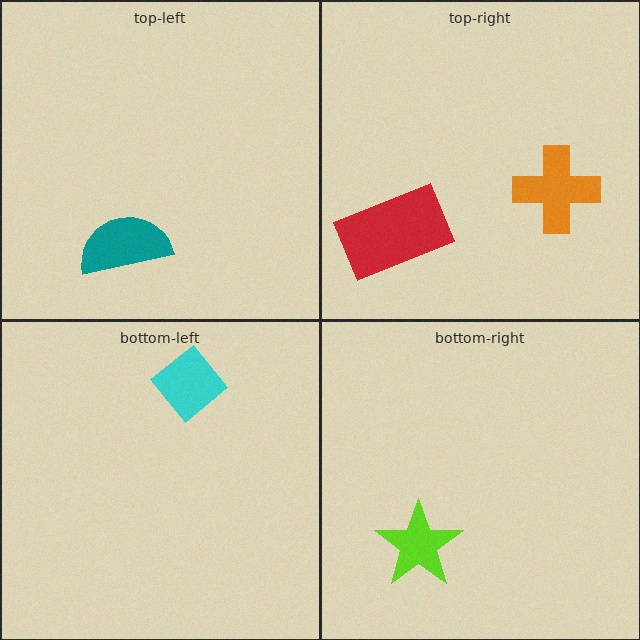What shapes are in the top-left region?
The teal semicircle.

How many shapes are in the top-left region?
1.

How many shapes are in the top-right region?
2.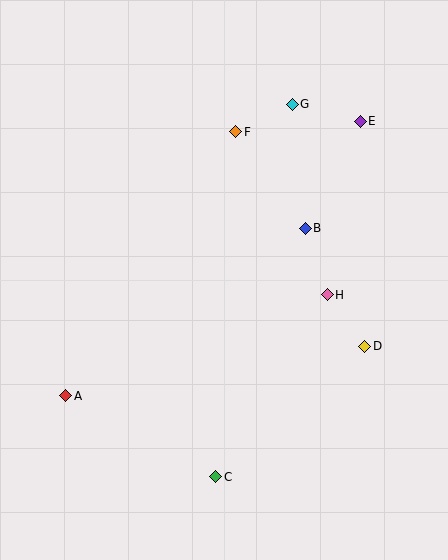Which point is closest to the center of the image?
Point B at (305, 228) is closest to the center.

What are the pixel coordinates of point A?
Point A is at (66, 396).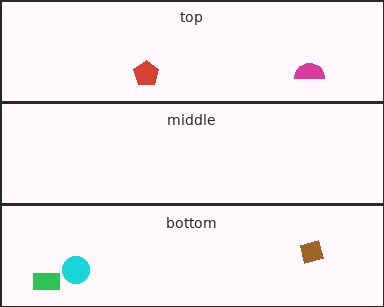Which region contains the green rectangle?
The bottom region.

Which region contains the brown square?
The bottom region.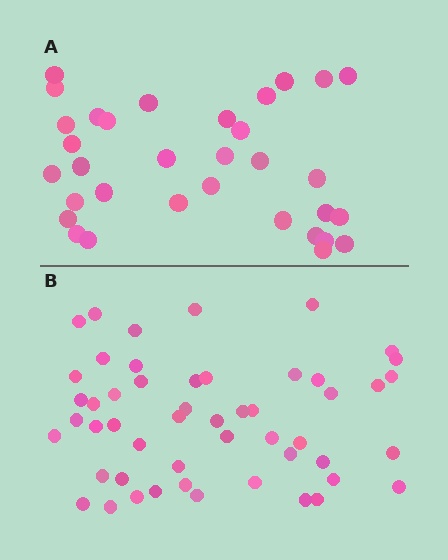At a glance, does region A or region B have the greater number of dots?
Region B (the bottom region) has more dots.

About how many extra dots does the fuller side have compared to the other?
Region B has approximately 20 more dots than region A.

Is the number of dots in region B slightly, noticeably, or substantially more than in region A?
Region B has substantially more. The ratio is roughly 1.5 to 1.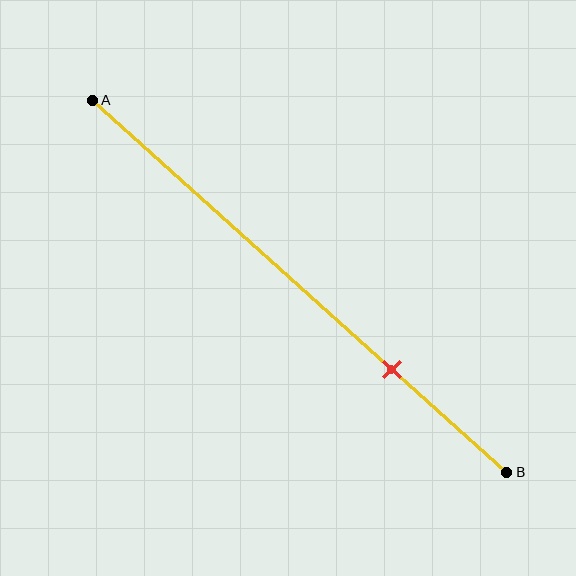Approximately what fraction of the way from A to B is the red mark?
The red mark is approximately 70% of the way from A to B.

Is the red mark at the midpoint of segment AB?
No, the mark is at about 70% from A, not at the 50% midpoint.